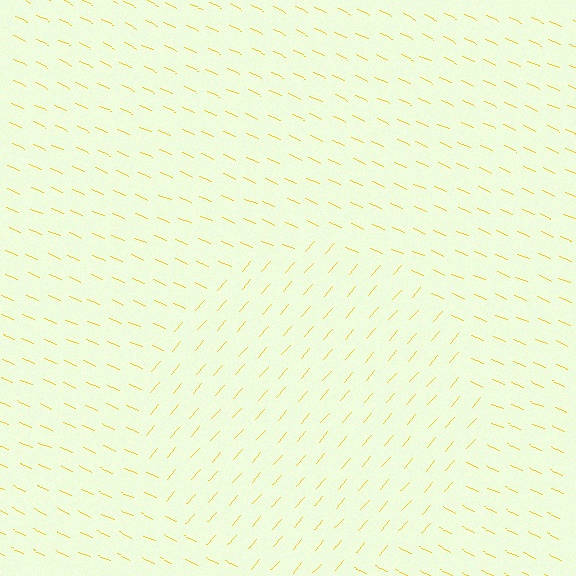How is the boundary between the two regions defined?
The boundary is defined purely by a change in line orientation (approximately 72 degrees difference). All lines are the same color and thickness.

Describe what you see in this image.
The image is filled with small yellow line segments. A circle region in the image has lines oriented differently from the surrounding lines, creating a visible texture boundary.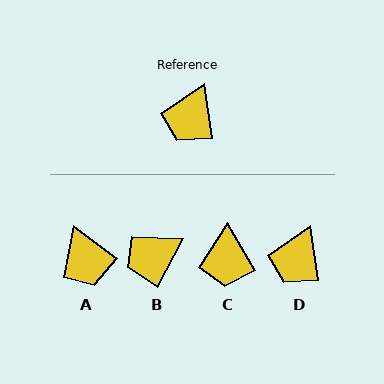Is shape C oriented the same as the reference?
No, it is off by about 22 degrees.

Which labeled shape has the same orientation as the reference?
D.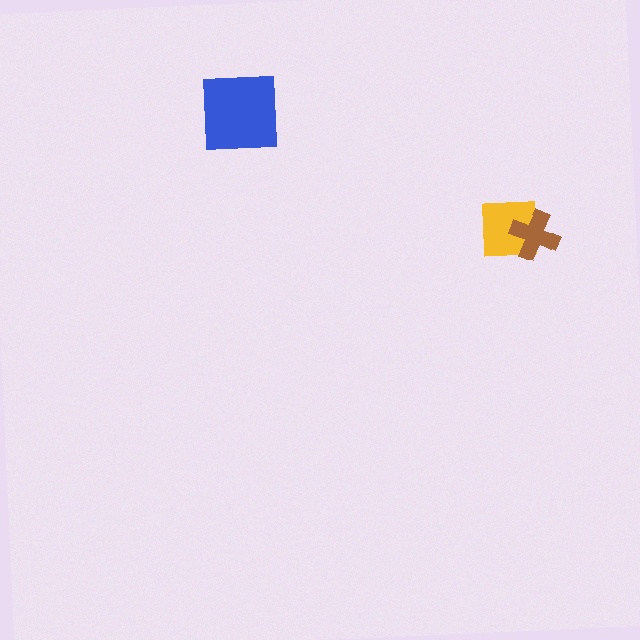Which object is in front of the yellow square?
The brown cross is in front of the yellow square.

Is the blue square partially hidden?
No, no other shape covers it.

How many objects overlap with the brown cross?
1 object overlaps with the brown cross.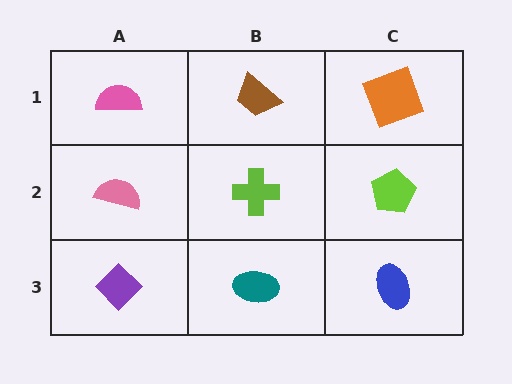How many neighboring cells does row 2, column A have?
3.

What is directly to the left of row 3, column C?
A teal ellipse.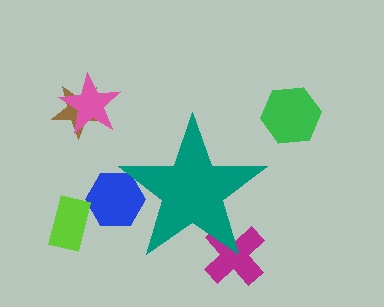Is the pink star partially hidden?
No, the pink star is fully visible.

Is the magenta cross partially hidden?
Yes, the magenta cross is partially hidden behind the teal star.